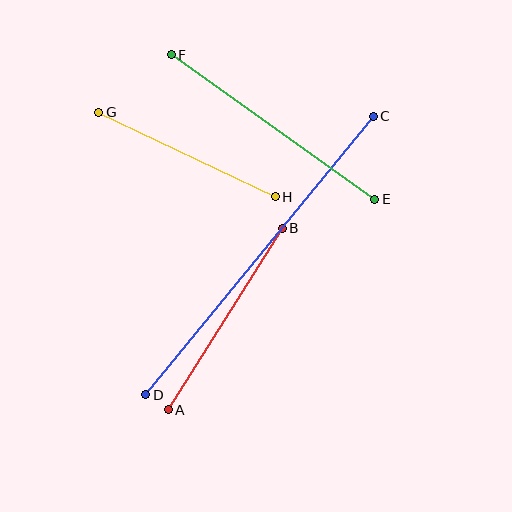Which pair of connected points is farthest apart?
Points C and D are farthest apart.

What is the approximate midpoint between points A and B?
The midpoint is at approximately (225, 319) pixels.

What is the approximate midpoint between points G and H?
The midpoint is at approximately (187, 155) pixels.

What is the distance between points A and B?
The distance is approximately 214 pixels.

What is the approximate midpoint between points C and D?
The midpoint is at approximately (259, 255) pixels.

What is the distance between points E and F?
The distance is approximately 250 pixels.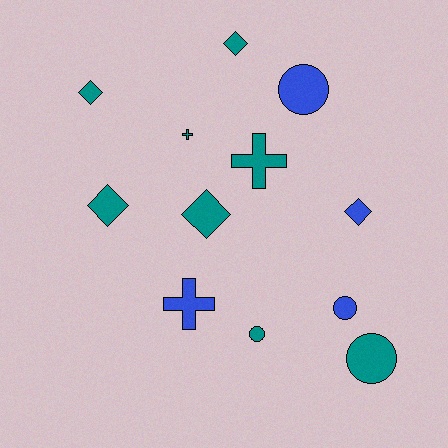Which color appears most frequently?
Teal, with 8 objects.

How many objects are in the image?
There are 12 objects.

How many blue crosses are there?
There is 1 blue cross.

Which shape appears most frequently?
Diamond, with 5 objects.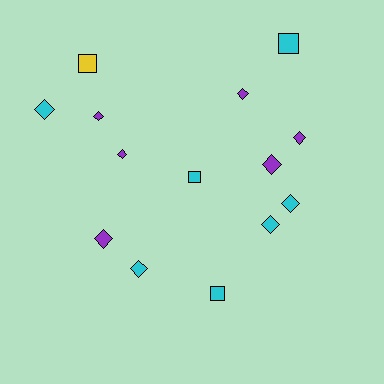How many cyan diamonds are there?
There are 4 cyan diamonds.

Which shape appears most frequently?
Diamond, with 10 objects.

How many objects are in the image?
There are 14 objects.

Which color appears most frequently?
Cyan, with 7 objects.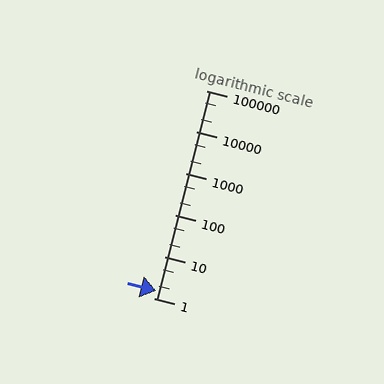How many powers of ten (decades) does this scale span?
The scale spans 5 decades, from 1 to 100000.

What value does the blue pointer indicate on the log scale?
The pointer indicates approximately 1.5.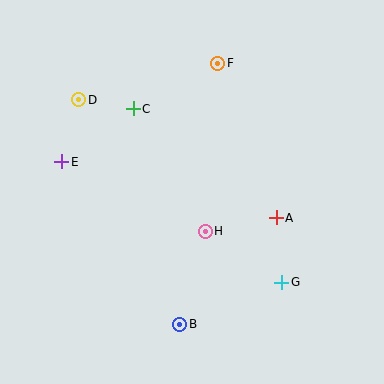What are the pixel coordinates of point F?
Point F is at (218, 63).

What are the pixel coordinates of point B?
Point B is at (180, 324).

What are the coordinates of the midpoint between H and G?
The midpoint between H and G is at (244, 257).